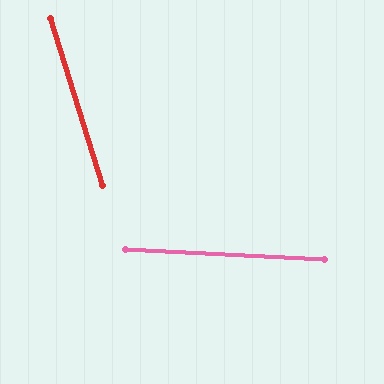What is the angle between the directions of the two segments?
Approximately 70 degrees.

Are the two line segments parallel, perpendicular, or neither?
Neither parallel nor perpendicular — they differ by about 70°.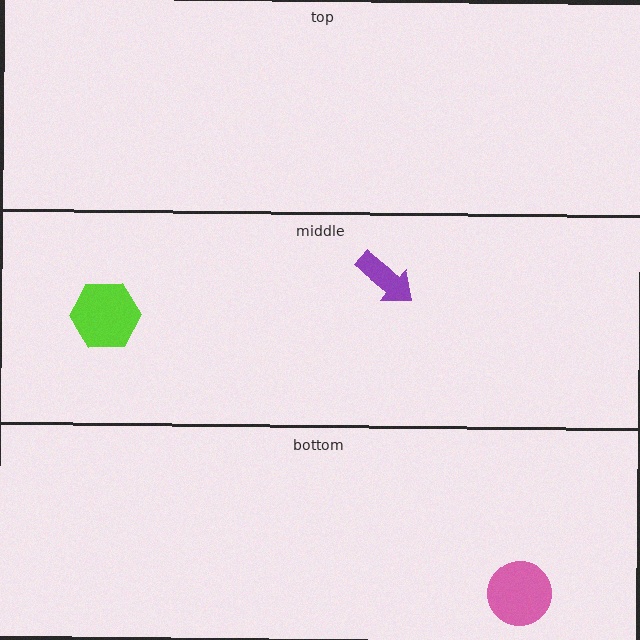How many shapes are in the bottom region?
1.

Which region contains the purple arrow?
The middle region.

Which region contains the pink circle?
The bottom region.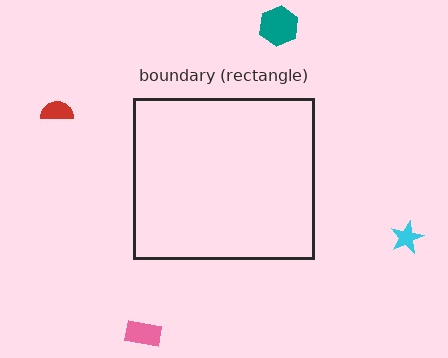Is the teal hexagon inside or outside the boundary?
Outside.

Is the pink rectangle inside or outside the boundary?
Outside.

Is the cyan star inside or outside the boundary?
Outside.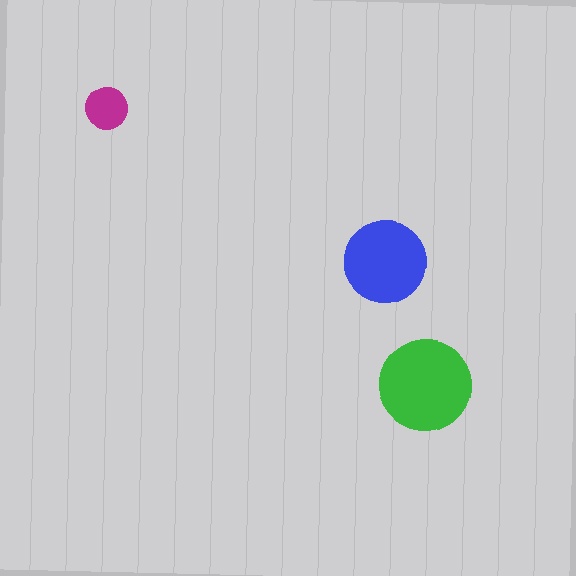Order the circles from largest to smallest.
the green one, the blue one, the magenta one.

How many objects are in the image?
There are 3 objects in the image.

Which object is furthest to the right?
The green circle is rightmost.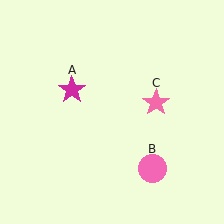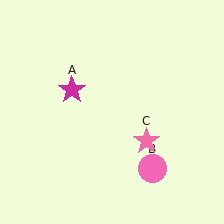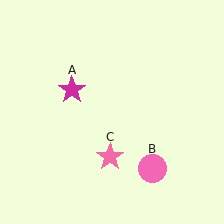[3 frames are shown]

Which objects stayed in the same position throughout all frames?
Magenta star (object A) and pink circle (object B) remained stationary.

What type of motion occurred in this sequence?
The pink star (object C) rotated clockwise around the center of the scene.